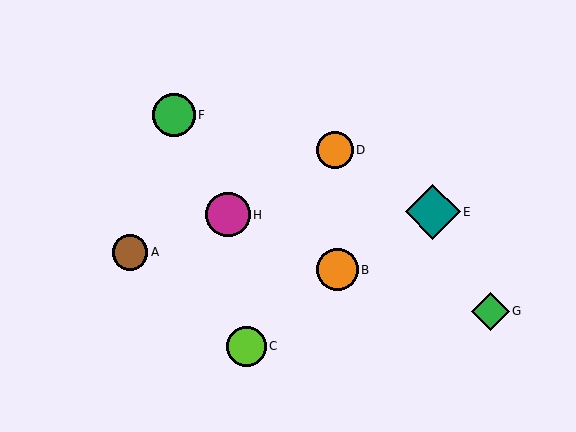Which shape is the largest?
The teal diamond (labeled E) is the largest.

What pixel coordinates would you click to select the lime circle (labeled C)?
Click at (246, 346) to select the lime circle C.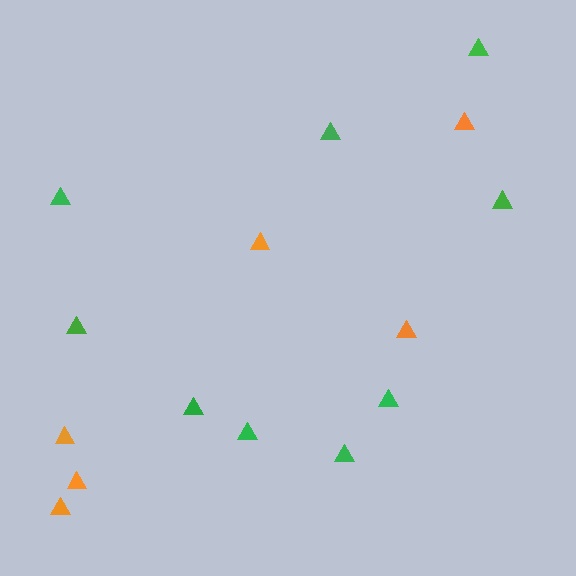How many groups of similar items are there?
There are 2 groups: one group of orange triangles (6) and one group of green triangles (9).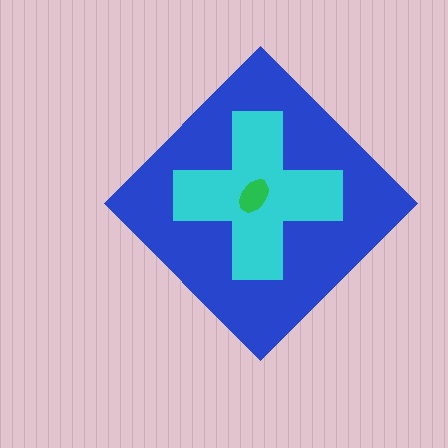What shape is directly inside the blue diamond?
The cyan cross.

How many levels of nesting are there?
3.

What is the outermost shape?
The blue diamond.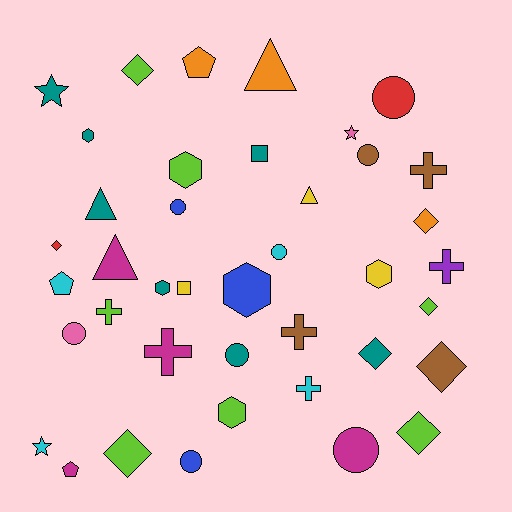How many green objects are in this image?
There are no green objects.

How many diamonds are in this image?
There are 8 diamonds.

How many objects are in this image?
There are 40 objects.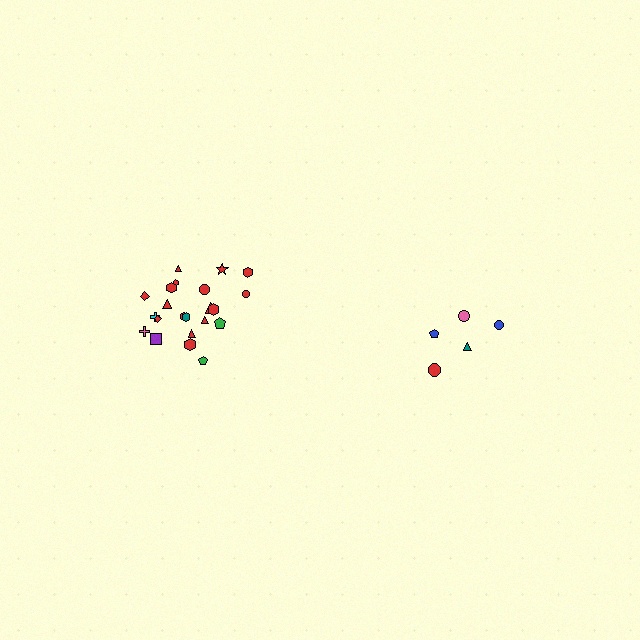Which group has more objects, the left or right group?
The left group.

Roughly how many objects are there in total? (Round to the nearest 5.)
Roughly 25 objects in total.